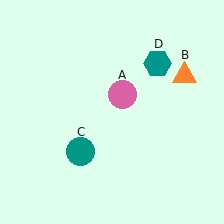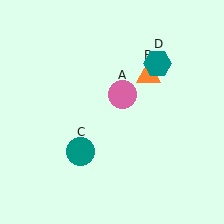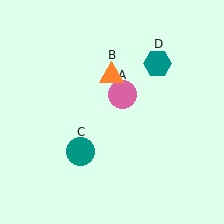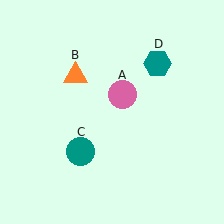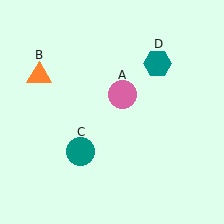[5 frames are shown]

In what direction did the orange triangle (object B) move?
The orange triangle (object B) moved left.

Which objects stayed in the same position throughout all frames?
Pink circle (object A) and teal circle (object C) and teal hexagon (object D) remained stationary.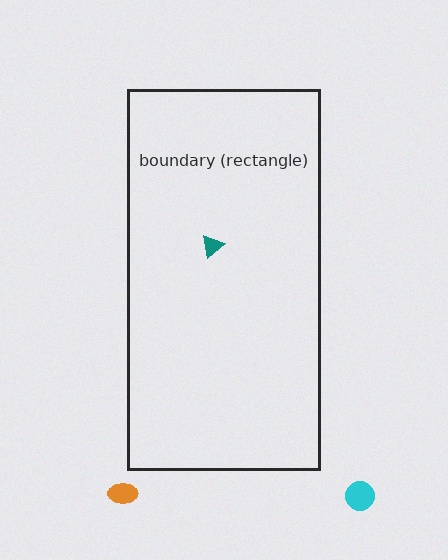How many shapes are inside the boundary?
1 inside, 2 outside.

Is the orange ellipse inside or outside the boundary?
Outside.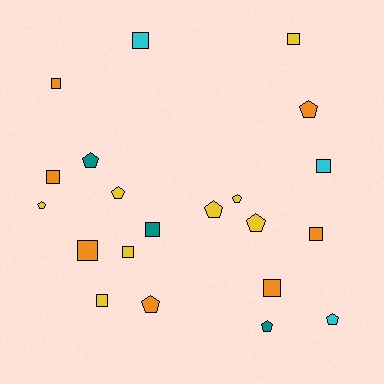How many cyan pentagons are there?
There is 1 cyan pentagon.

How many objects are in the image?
There are 21 objects.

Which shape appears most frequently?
Square, with 11 objects.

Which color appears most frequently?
Yellow, with 8 objects.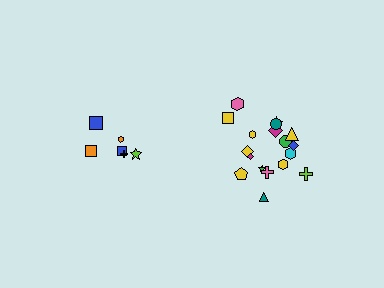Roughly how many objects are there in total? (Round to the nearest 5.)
Roughly 25 objects in total.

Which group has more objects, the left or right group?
The right group.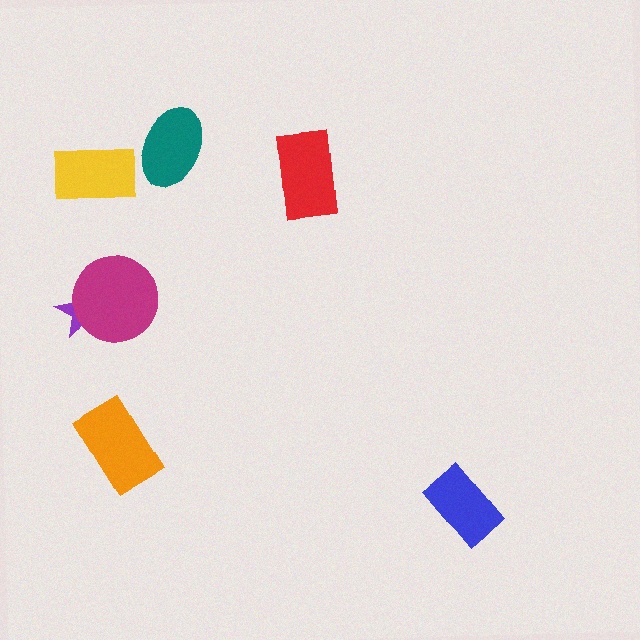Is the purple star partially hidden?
Yes, it is partially covered by another shape.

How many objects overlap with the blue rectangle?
0 objects overlap with the blue rectangle.